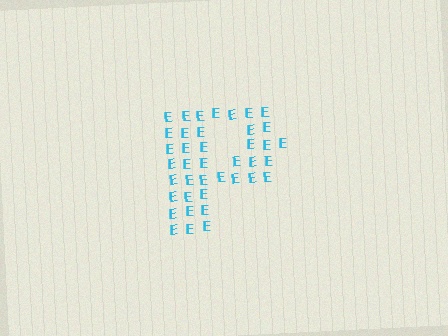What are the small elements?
The small elements are letter E's.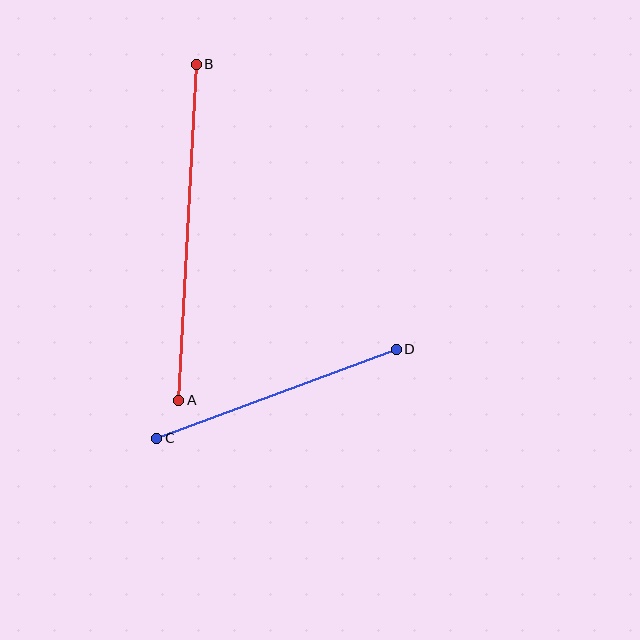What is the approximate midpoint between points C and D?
The midpoint is at approximately (277, 394) pixels.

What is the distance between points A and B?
The distance is approximately 337 pixels.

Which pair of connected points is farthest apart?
Points A and B are farthest apart.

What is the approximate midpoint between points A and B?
The midpoint is at approximately (187, 232) pixels.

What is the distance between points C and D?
The distance is approximately 255 pixels.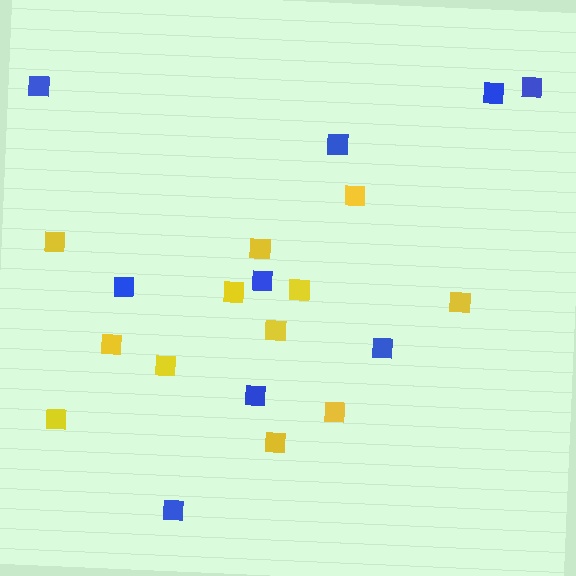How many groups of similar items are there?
There are 2 groups: one group of blue squares (9) and one group of yellow squares (12).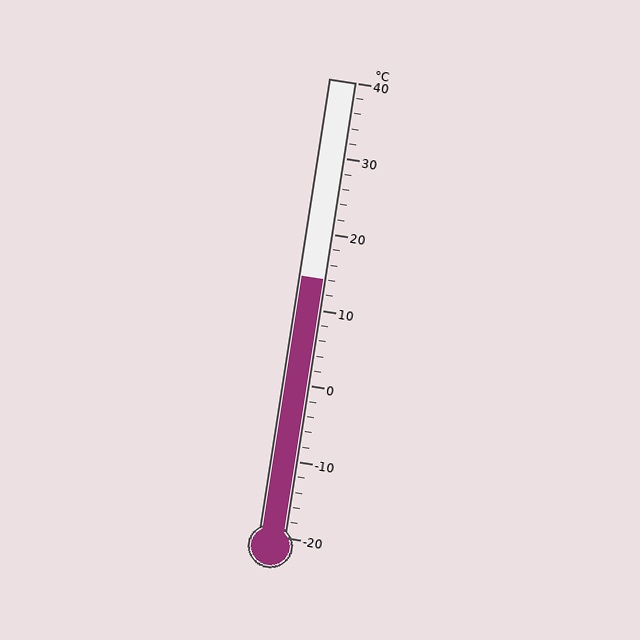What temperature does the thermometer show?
The thermometer shows approximately 14°C.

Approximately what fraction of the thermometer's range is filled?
The thermometer is filled to approximately 55% of its range.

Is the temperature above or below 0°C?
The temperature is above 0°C.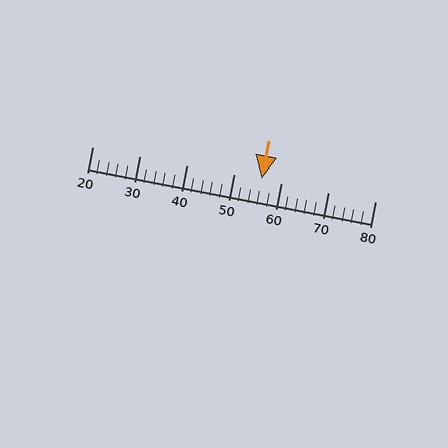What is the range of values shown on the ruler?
The ruler shows values from 20 to 80.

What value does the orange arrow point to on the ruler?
The orange arrow points to approximately 56.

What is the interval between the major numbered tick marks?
The major tick marks are spaced 10 units apart.